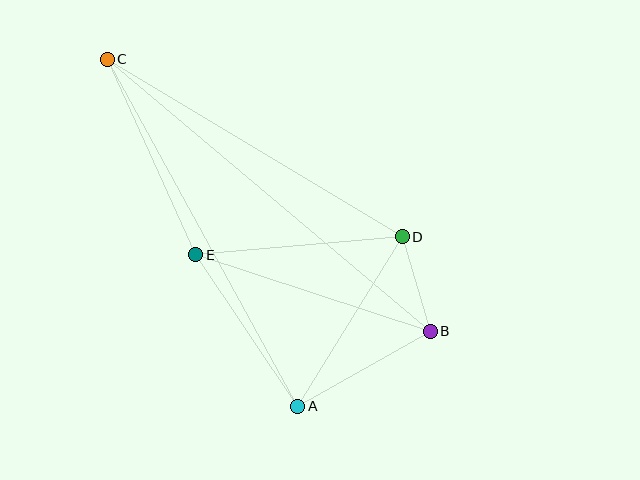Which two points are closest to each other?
Points B and D are closest to each other.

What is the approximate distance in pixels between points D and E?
The distance between D and E is approximately 207 pixels.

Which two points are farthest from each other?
Points B and C are farthest from each other.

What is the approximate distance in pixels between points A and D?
The distance between A and D is approximately 199 pixels.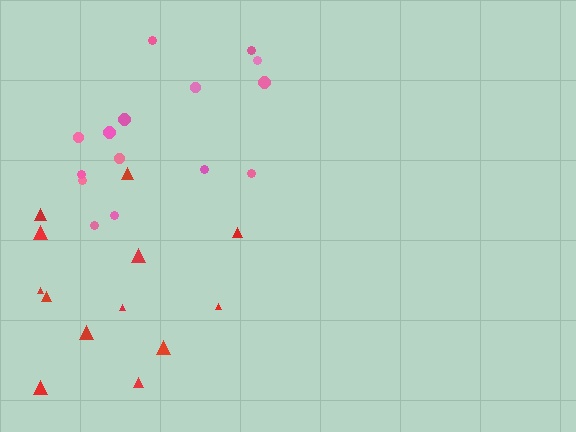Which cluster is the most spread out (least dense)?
Red.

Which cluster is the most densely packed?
Pink.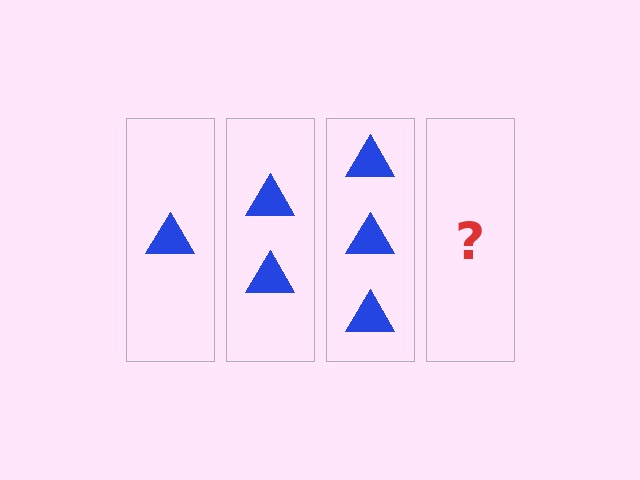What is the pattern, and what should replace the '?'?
The pattern is that each step adds one more triangle. The '?' should be 4 triangles.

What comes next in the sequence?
The next element should be 4 triangles.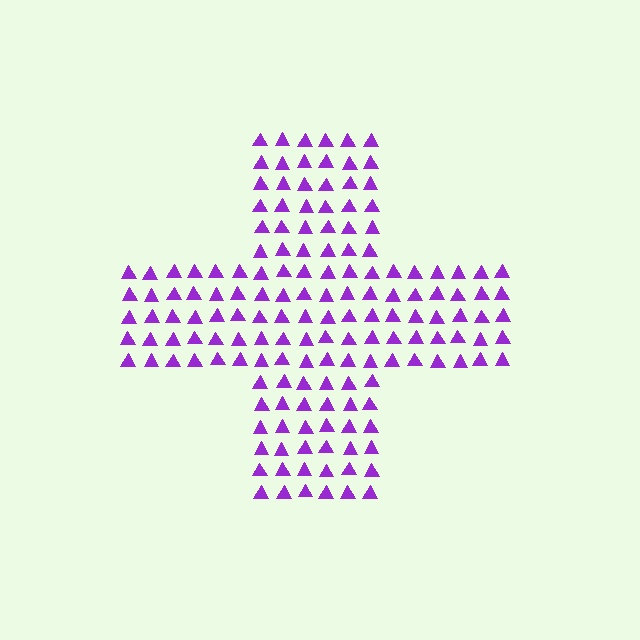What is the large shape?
The large shape is a cross.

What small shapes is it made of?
It is made of small triangles.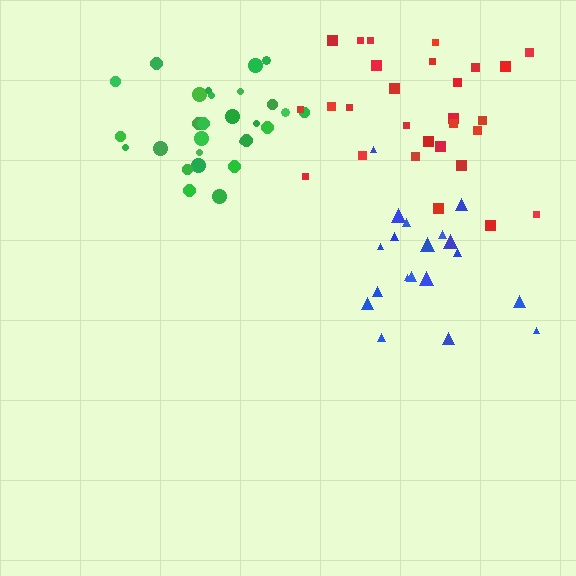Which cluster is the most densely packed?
Green.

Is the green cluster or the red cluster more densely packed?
Green.